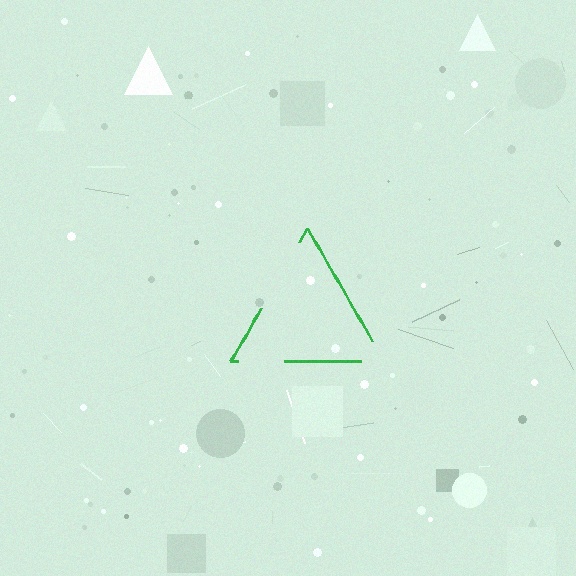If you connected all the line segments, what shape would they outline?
They would outline a triangle.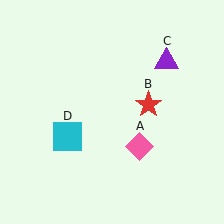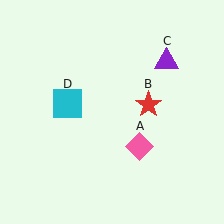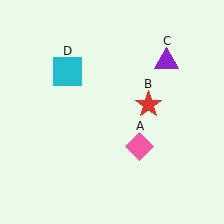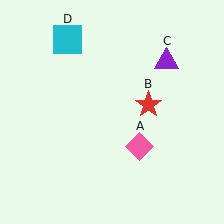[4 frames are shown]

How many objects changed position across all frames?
1 object changed position: cyan square (object D).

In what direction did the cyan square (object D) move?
The cyan square (object D) moved up.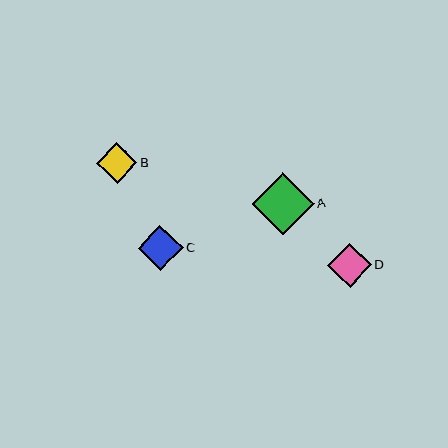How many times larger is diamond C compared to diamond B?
Diamond C is approximately 1.1 times the size of diamond B.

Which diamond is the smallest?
Diamond B is the smallest with a size of approximately 40 pixels.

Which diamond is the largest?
Diamond A is the largest with a size of approximately 62 pixels.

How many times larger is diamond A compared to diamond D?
Diamond A is approximately 1.4 times the size of diamond D.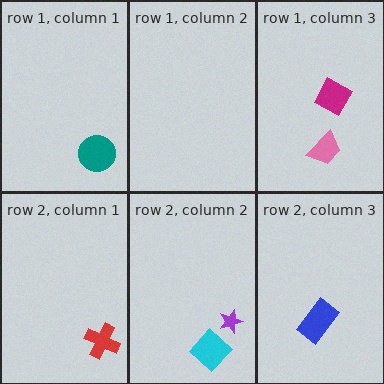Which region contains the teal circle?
The row 1, column 1 region.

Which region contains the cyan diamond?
The row 2, column 2 region.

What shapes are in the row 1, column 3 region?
The magenta diamond, the pink trapezoid.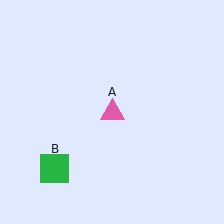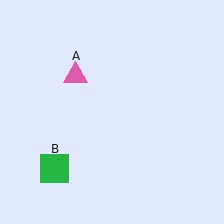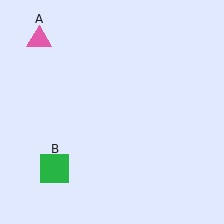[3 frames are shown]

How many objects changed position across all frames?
1 object changed position: pink triangle (object A).